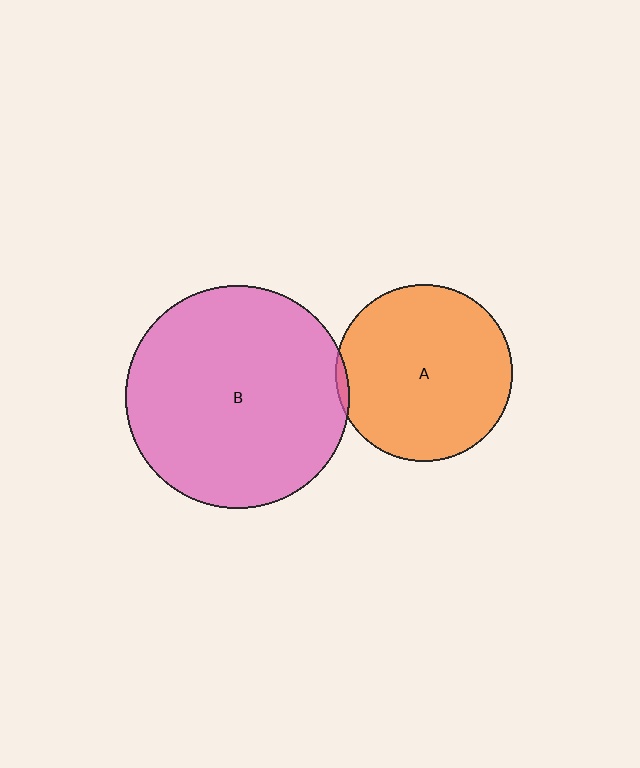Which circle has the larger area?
Circle B (pink).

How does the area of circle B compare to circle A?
Approximately 1.6 times.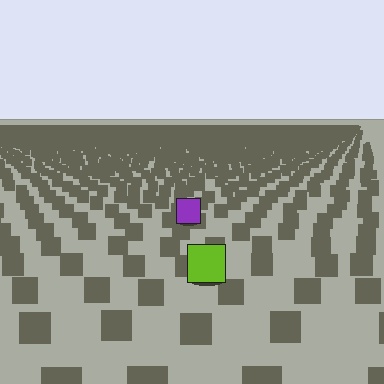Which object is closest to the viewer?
The lime square is closest. The texture marks near it are larger and more spread out.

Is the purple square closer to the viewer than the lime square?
No. The lime square is closer — you can tell from the texture gradient: the ground texture is coarser near it.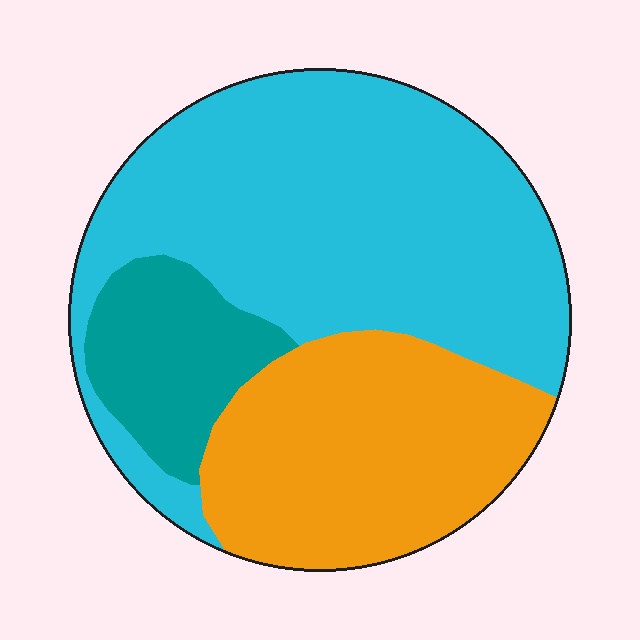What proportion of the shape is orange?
Orange covers roughly 30% of the shape.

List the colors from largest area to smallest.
From largest to smallest: cyan, orange, teal.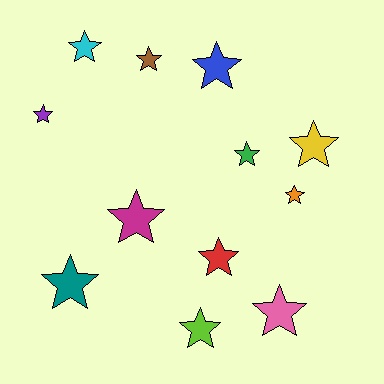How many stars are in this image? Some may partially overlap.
There are 12 stars.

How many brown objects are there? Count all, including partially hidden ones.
There is 1 brown object.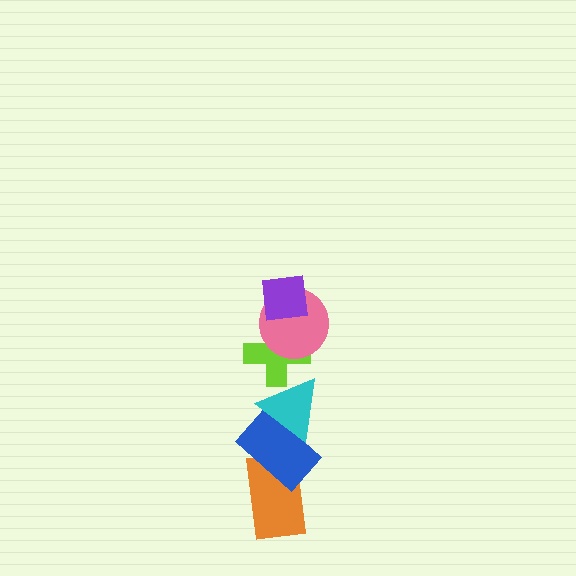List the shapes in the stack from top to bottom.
From top to bottom: the purple square, the pink circle, the lime cross, the cyan triangle, the blue rectangle, the orange rectangle.